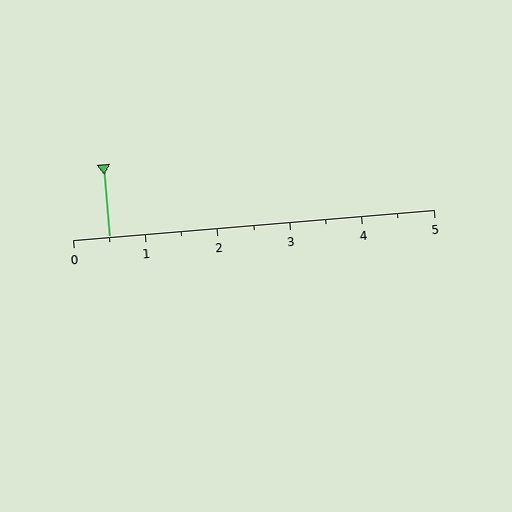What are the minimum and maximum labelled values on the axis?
The axis runs from 0 to 5.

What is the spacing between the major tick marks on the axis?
The major ticks are spaced 1 apart.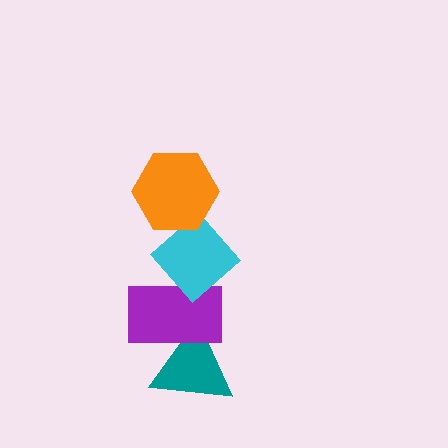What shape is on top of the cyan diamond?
The orange hexagon is on top of the cyan diamond.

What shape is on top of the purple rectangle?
The cyan diamond is on top of the purple rectangle.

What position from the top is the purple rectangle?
The purple rectangle is 3rd from the top.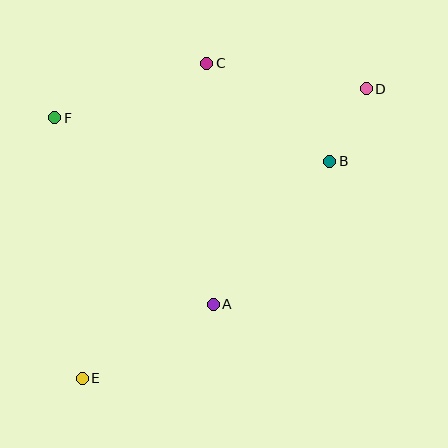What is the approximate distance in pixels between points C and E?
The distance between C and E is approximately 339 pixels.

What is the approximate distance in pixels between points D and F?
The distance between D and F is approximately 313 pixels.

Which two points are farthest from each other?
Points D and E are farthest from each other.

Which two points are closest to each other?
Points B and D are closest to each other.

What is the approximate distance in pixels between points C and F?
The distance between C and F is approximately 162 pixels.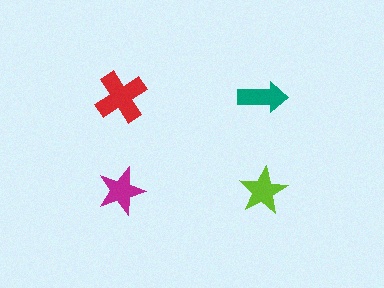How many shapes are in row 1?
2 shapes.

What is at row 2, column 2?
A lime star.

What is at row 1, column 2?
A teal arrow.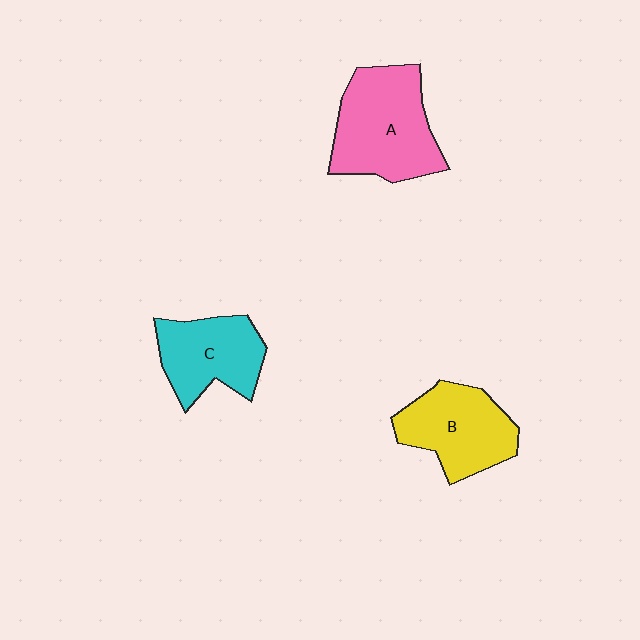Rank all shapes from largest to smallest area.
From largest to smallest: A (pink), B (yellow), C (cyan).